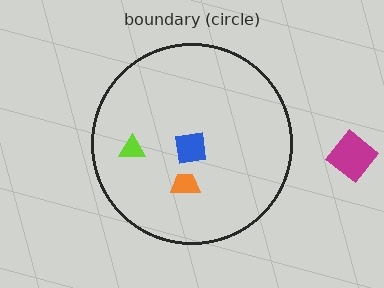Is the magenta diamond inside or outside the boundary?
Outside.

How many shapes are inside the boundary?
3 inside, 1 outside.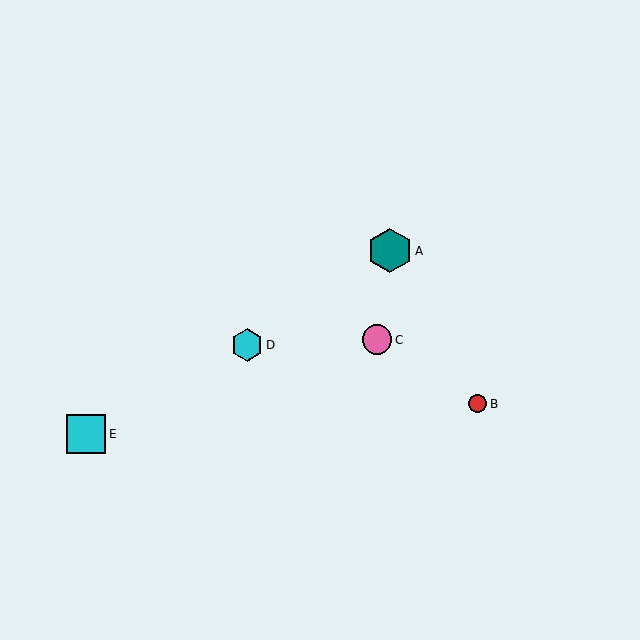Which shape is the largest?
The teal hexagon (labeled A) is the largest.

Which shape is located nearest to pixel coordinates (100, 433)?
The cyan square (labeled E) at (86, 434) is nearest to that location.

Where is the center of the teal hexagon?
The center of the teal hexagon is at (390, 251).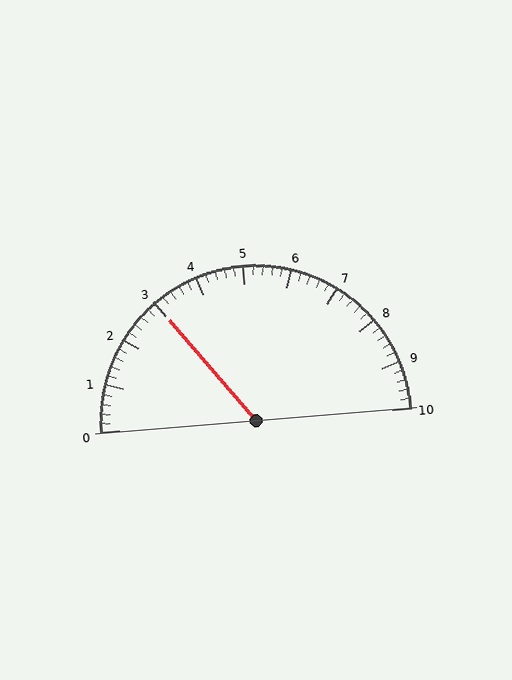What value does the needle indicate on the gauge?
The needle indicates approximately 3.0.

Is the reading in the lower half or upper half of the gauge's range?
The reading is in the lower half of the range (0 to 10).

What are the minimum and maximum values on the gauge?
The gauge ranges from 0 to 10.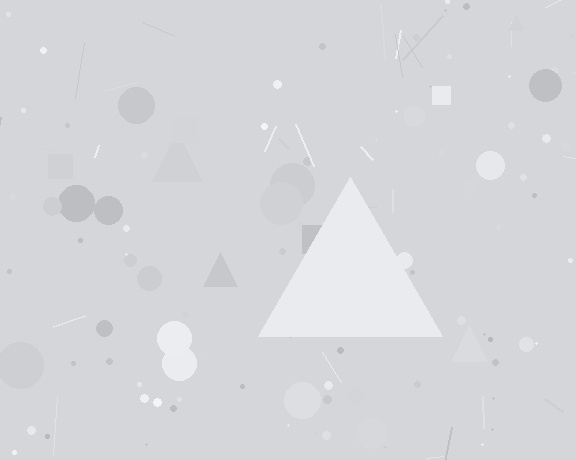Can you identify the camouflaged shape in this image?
The camouflaged shape is a triangle.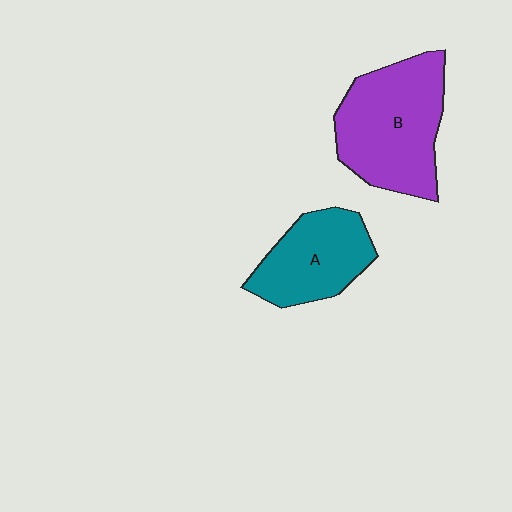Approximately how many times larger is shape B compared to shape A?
Approximately 1.4 times.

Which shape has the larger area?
Shape B (purple).